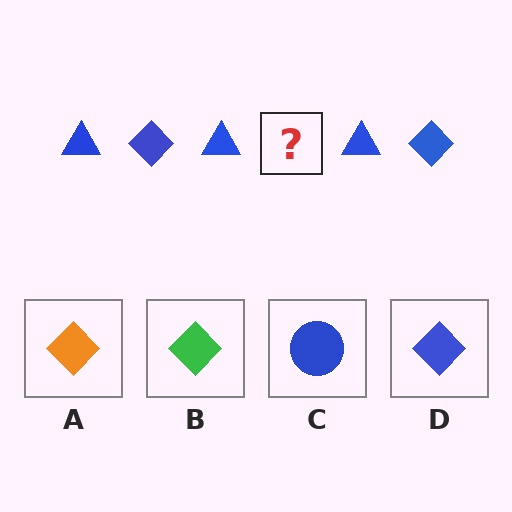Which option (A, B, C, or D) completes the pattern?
D.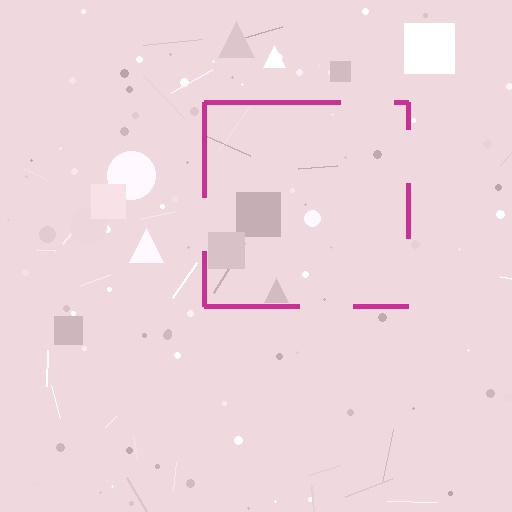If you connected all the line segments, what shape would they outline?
They would outline a square.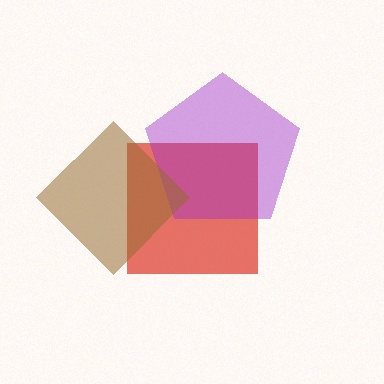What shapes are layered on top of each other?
The layered shapes are: a red square, a purple pentagon, a brown diamond.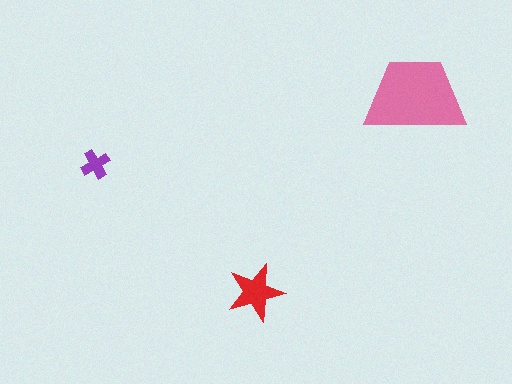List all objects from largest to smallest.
The pink trapezoid, the red star, the purple cross.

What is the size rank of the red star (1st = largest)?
2nd.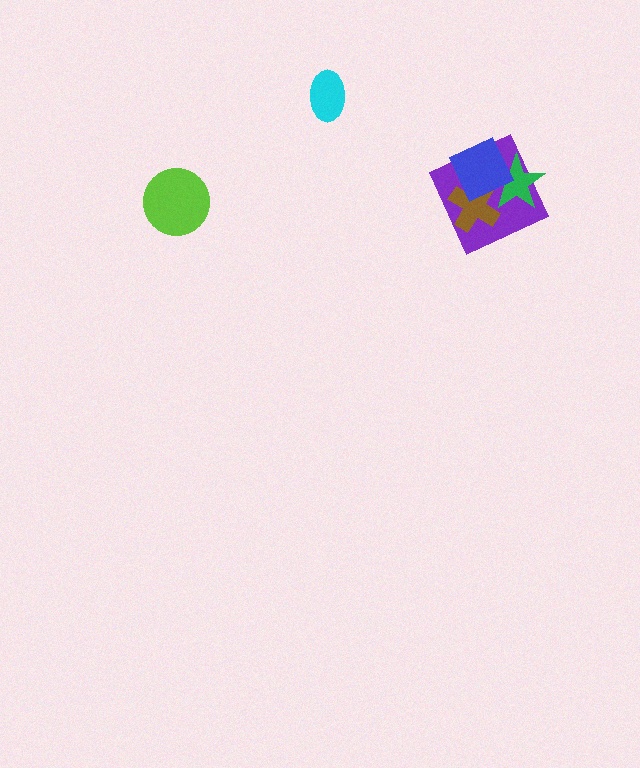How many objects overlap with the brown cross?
3 objects overlap with the brown cross.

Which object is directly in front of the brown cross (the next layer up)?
The green star is directly in front of the brown cross.